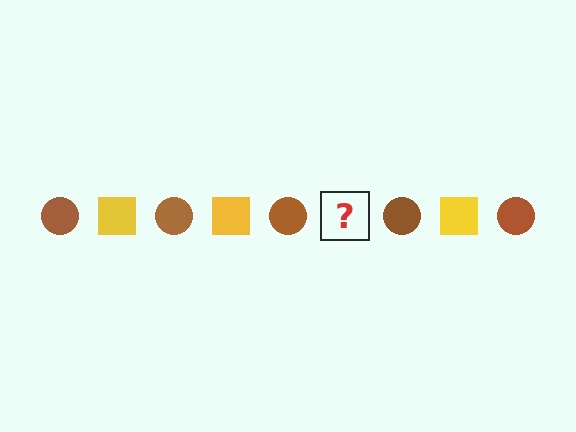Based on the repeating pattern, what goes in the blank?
The blank should be a yellow square.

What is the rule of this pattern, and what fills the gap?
The rule is that the pattern alternates between brown circle and yellow square. The gap should be filled with a yellow square.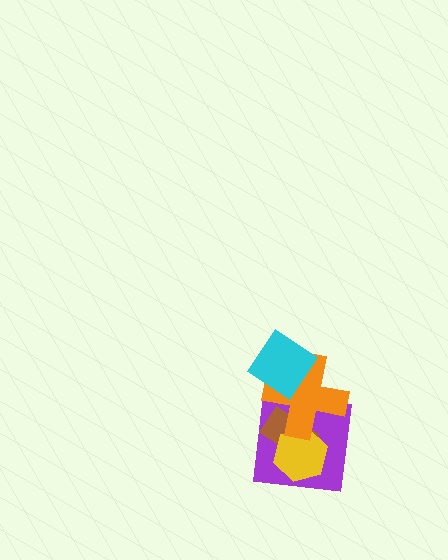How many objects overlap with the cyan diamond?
1 object overlaps with the cyan diamond.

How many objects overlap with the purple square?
3 objects overlap with the purple square.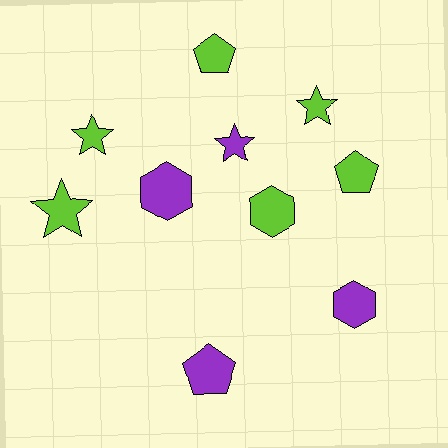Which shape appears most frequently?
Star, with 4 objects.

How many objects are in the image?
There are 10 objects.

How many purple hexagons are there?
There are 2 purple hexagons.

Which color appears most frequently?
Lime, with 6 objects.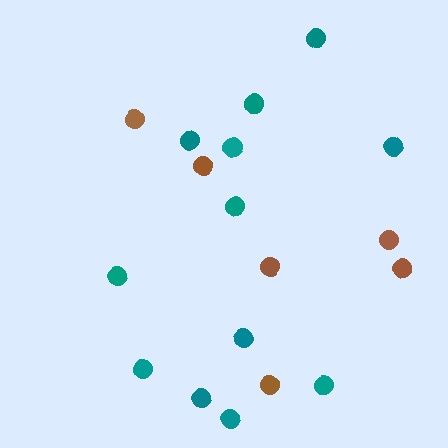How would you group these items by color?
There are 2 groups: one group of brown circles (6) and one group of teal circles (12).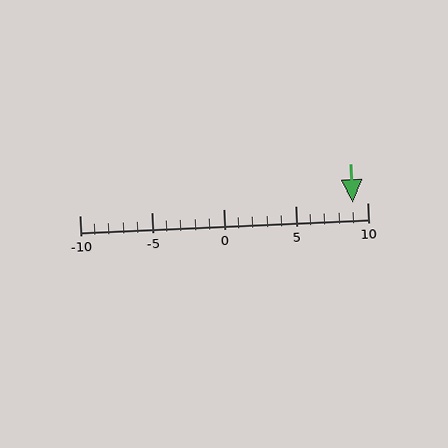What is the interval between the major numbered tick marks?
The major tick marks are spaced 5 units apart.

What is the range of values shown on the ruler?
The ruler shows values from -10 to 10.